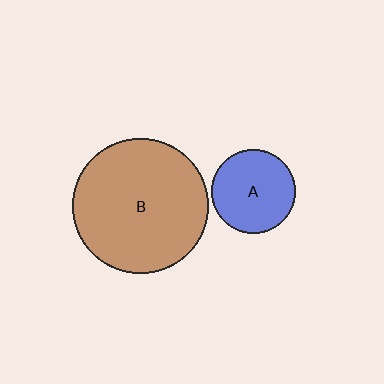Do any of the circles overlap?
No, none of the circles overlap.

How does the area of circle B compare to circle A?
Approximately 2.6 times.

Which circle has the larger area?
Circle B (brown).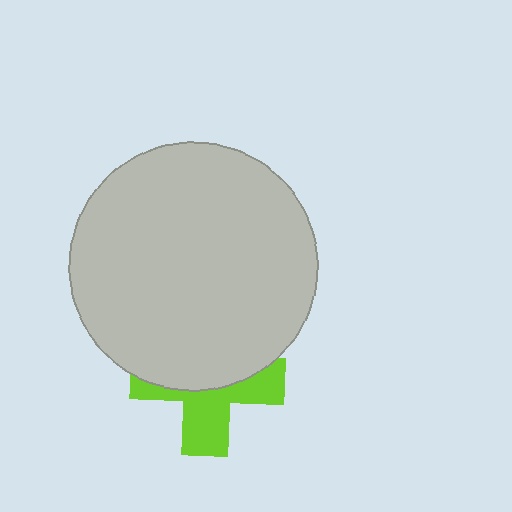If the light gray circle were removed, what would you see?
You would see the complete lime cross.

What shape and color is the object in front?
The object in front is a light gray circle.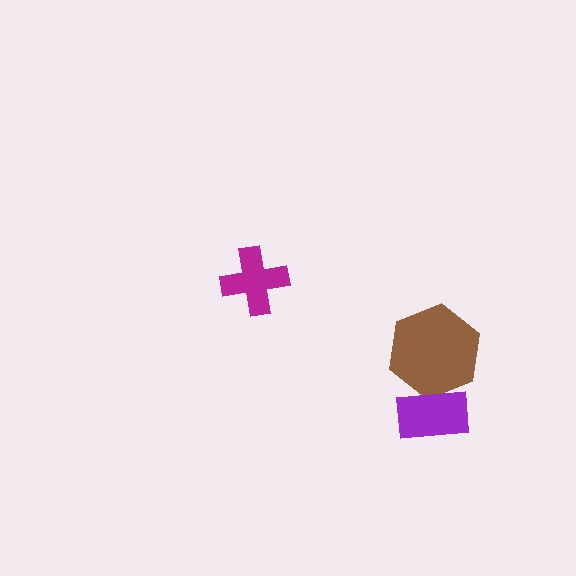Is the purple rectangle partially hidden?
No, no other shape covers it.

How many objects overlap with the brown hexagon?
1 object overlaps with the brown hexagon.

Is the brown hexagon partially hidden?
Yes, it is partially covered by another shape.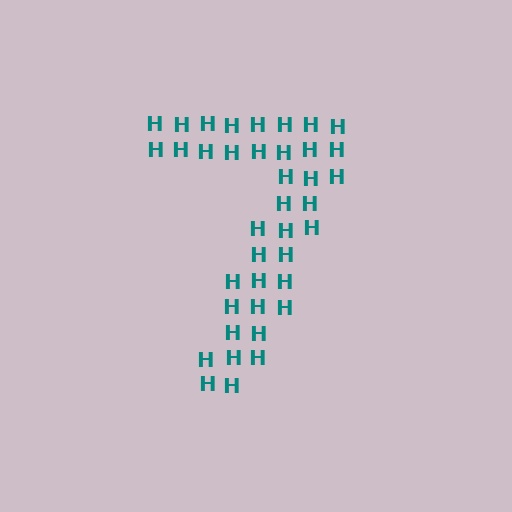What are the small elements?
The small elements are letter H's.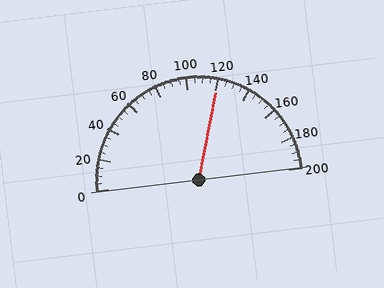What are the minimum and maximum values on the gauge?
The gauge ranges from 0 to 200.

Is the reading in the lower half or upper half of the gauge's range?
The reading is in the upper half of the range (0 to 200).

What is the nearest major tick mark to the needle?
The nearest major tick mark is 120.